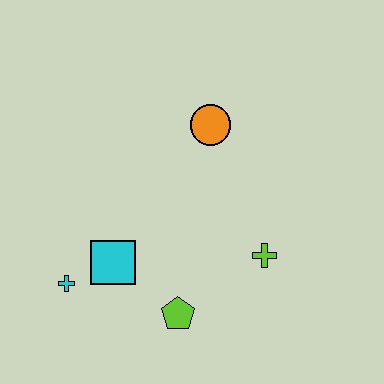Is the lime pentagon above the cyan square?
No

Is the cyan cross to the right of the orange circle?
No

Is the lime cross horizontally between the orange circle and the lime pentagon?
No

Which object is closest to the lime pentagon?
The cyan square is closest to the lime pentagon.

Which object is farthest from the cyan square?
The orange circle is farthest from the cyan square.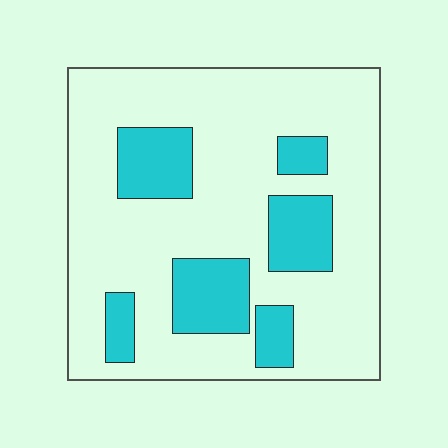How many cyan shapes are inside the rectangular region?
6.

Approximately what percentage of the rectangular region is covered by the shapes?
Approximately 25%.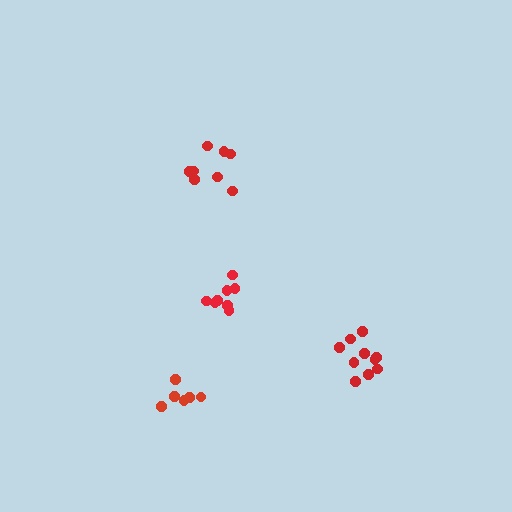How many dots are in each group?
Group 1: 8 dots, Group 2: 8 dots, Group 3: 10 dots, Group 4: 6 dots (32 total).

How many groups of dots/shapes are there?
There are 4 groups.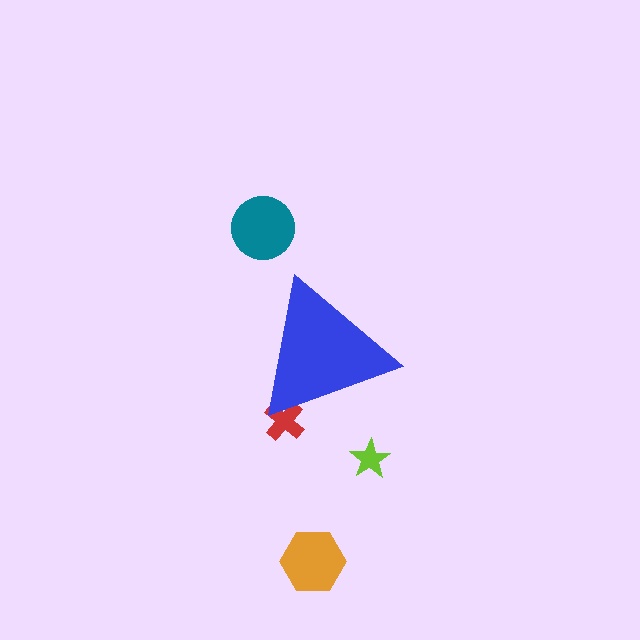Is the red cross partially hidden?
Yes, the red cross is partially hidden behind the blue triangle.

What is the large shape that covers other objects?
A blue triangle.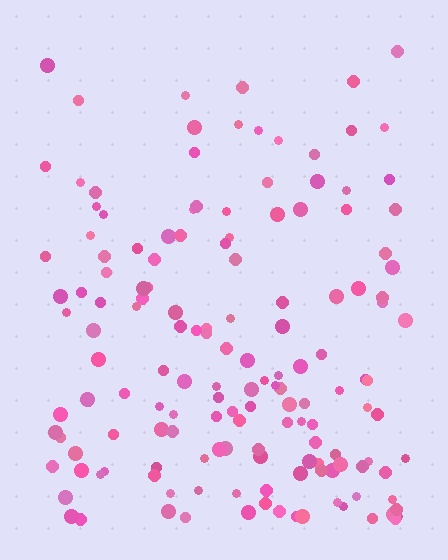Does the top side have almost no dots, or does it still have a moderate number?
Still a moderate number, just noticeably fewer than the bottom.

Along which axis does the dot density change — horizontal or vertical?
Vertical.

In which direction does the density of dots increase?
From top to bottom, with the bottom side densest.